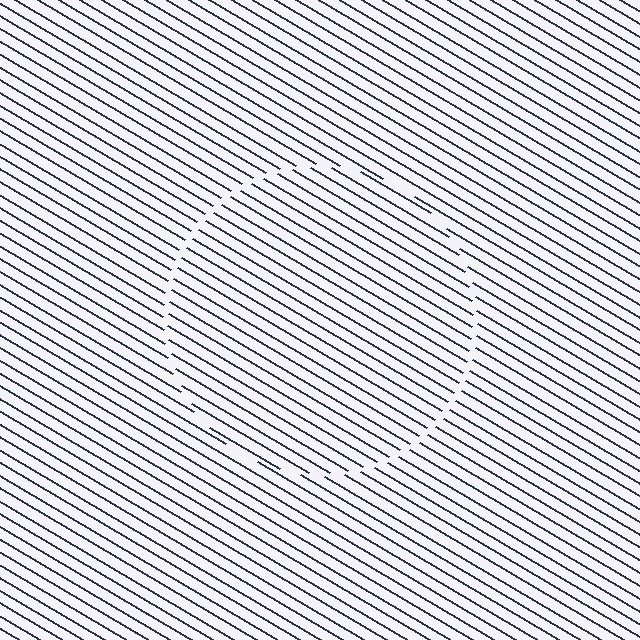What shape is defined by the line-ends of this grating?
An illusory circle. The interior of the shape contains the same grating, shifted by half a period — the contour is defined by the phase discontinuity where line-ends from the inner and outer gratings abut.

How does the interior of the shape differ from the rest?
The interior of the shape contains the same grating, shifted by half a period — the contour is defined by the phase discontinuity where line-ends from the inner and outer gratings abut.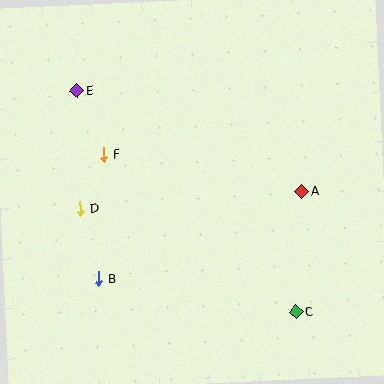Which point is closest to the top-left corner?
Point E is closest to the top-left corner.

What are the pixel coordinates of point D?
Point D is at (81, 209).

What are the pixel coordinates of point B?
Point B is at (99, 279).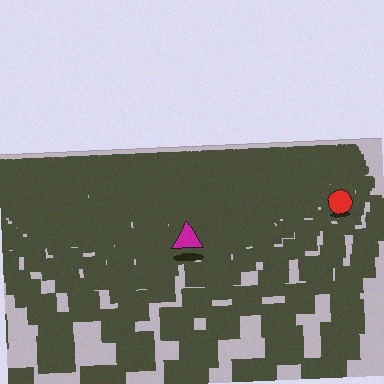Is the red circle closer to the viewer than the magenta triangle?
No. The magenta triangle is closer — you can tell from the texture gradient: the ground texture is coarser near it.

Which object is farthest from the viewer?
The red circle is farthest from the viewer. It appears smaller and the ground texture around it is denser.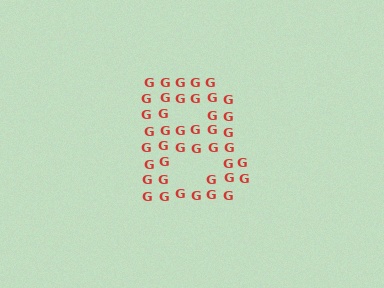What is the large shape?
The large shape is the letter B.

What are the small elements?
The small elements are letter G's.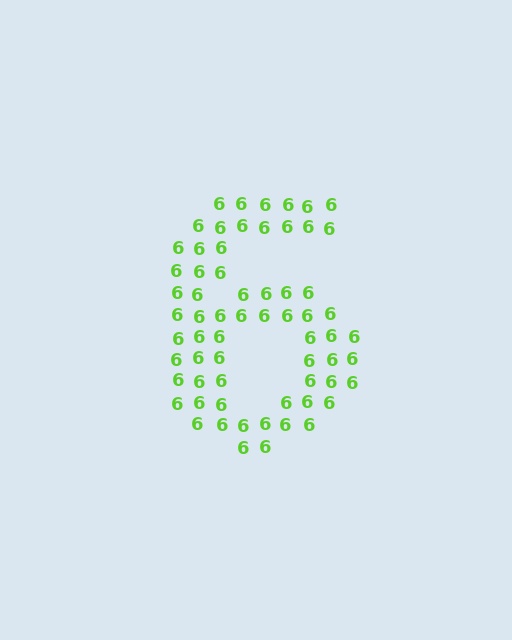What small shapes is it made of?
It is made of small digit 6's.